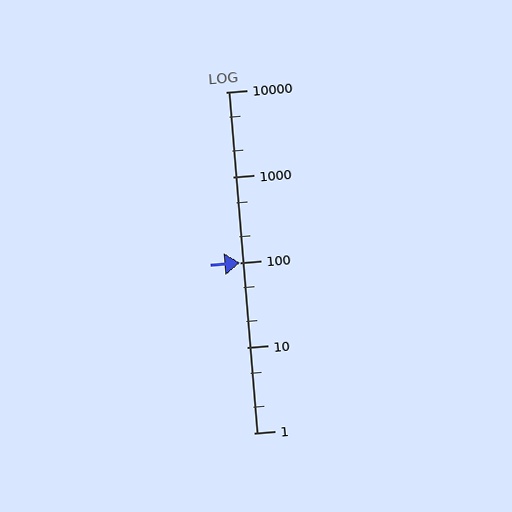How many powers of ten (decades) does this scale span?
The scale spans 4 decades, from 1 to 10000.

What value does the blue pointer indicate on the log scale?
The pointer indicates approximately 100.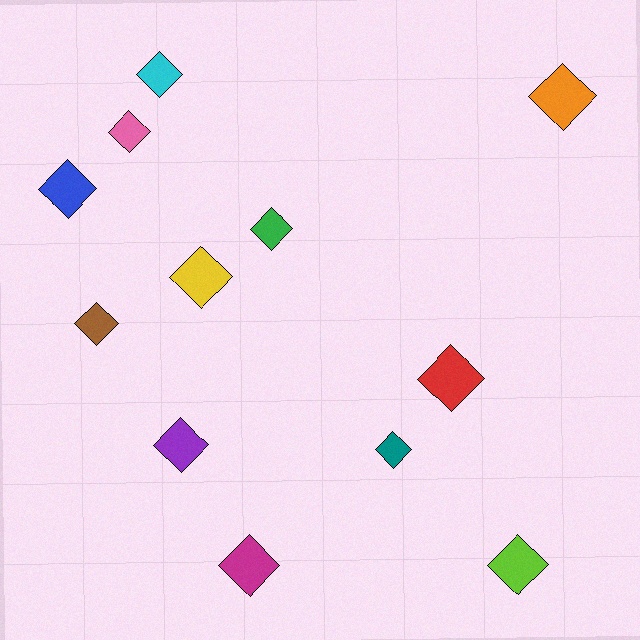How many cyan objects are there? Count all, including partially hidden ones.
There is 1 cyan object.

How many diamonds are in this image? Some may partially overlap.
There are 12 diamonds.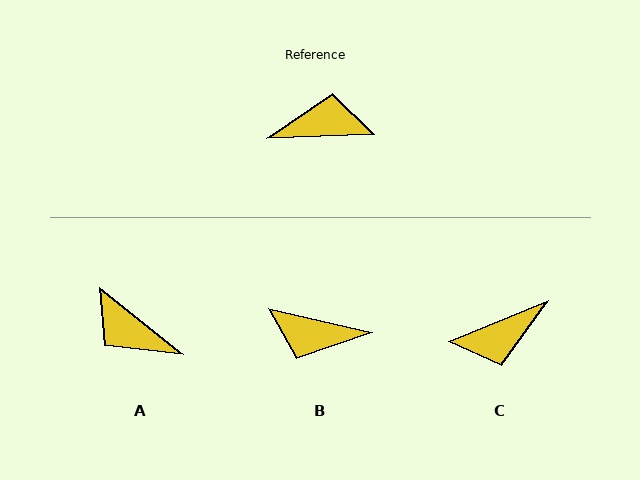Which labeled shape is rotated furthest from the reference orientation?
B, about 164 degrees away.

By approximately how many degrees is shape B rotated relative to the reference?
Approximately 164 degrees counter-clockwise.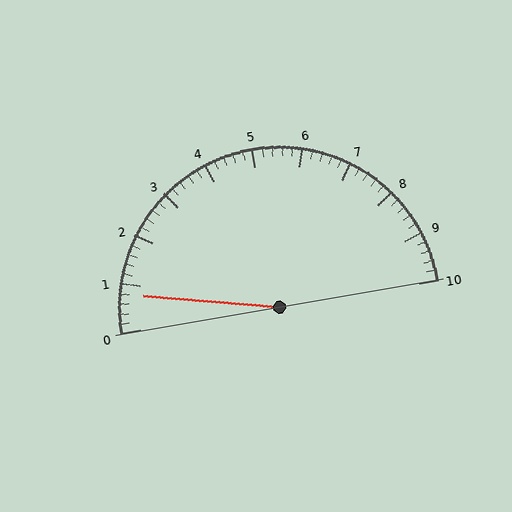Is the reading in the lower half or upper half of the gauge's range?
The reading is in the lower half of the range (0 to 10).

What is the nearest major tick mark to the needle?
The nearest major tick mark is 1.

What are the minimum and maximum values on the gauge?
The gauge ranges from 0 to 10.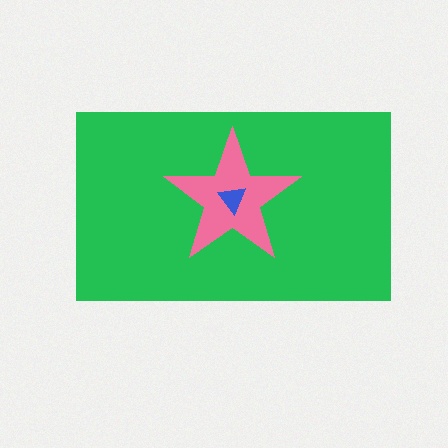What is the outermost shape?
The green rectangle.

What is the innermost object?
The blue triangle.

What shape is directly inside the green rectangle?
The pink star.